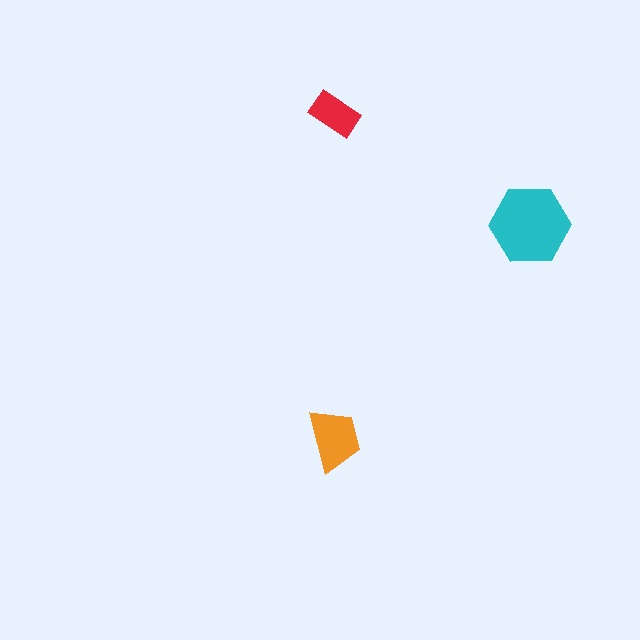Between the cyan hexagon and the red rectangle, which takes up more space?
The cyan hexagon.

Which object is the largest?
The cyan hexagon.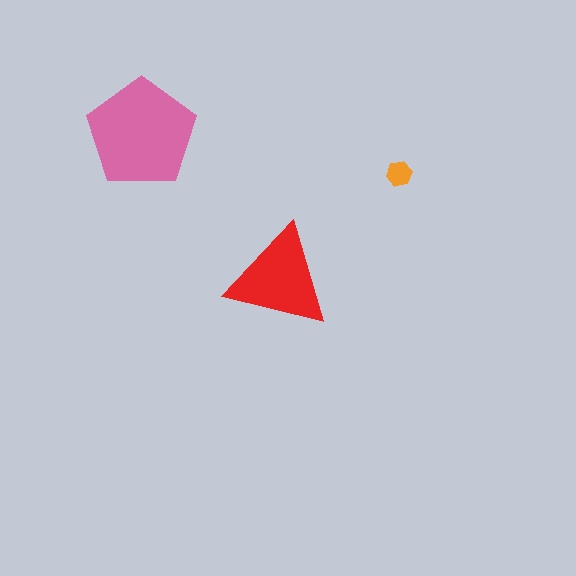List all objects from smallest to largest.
The orange hexagon, the red triangle, the pink pentagon.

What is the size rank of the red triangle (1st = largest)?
2nd.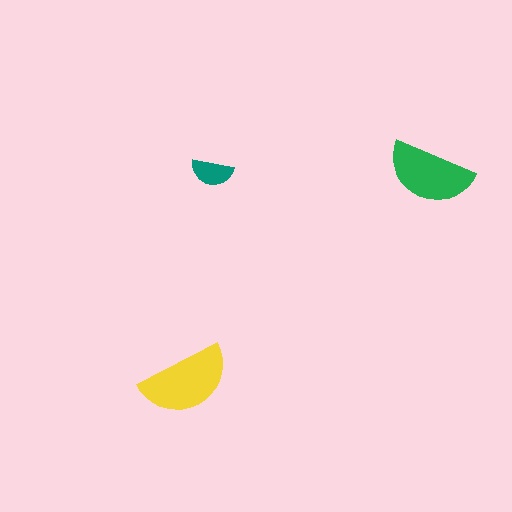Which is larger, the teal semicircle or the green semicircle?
The green one.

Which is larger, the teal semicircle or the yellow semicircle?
The yellow one.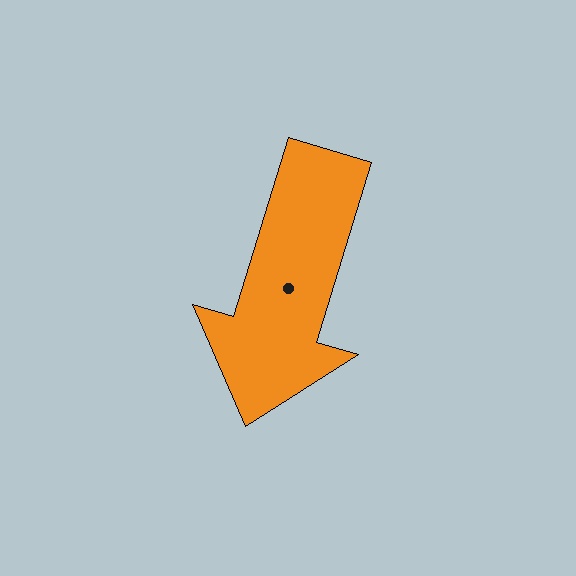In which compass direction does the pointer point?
South.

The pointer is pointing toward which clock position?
Roughly 7 o'clock.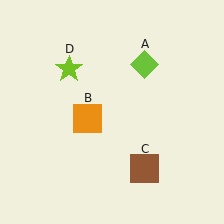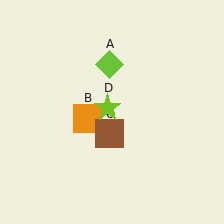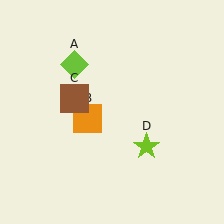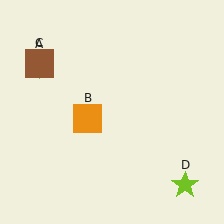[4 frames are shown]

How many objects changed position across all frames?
3 objects changed position: lime diamond (object A), brown square (object C), lime star (object D).